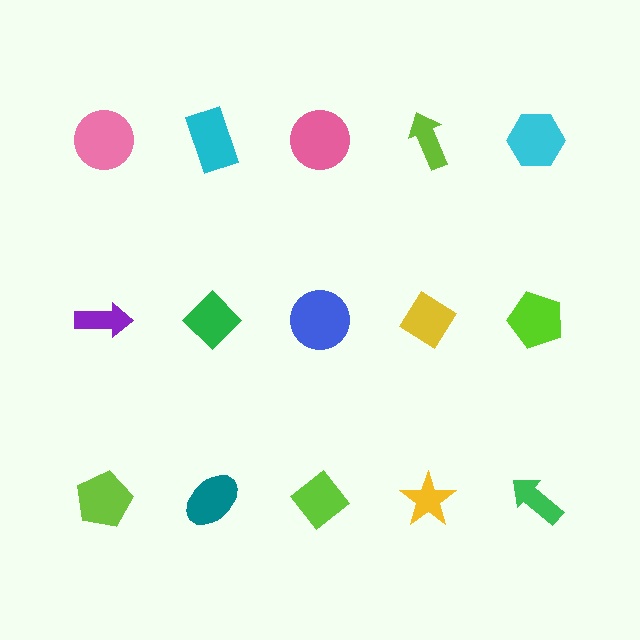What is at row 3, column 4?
A yellow star.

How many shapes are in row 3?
5 shapes.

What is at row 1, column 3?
A pink circle.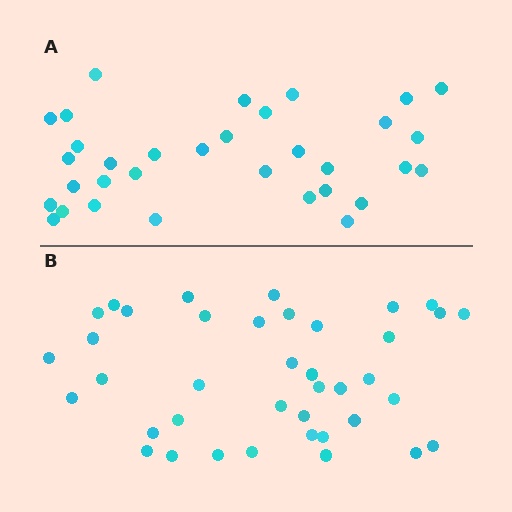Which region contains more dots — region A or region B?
Region B (the bottom region) has more dots.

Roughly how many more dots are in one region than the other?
Region B has about 6 more dots than region A.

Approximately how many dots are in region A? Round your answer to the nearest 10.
About 30 dots. (The exact count is 33, which rounds to 30.)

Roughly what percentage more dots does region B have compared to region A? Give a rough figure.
About 20% more.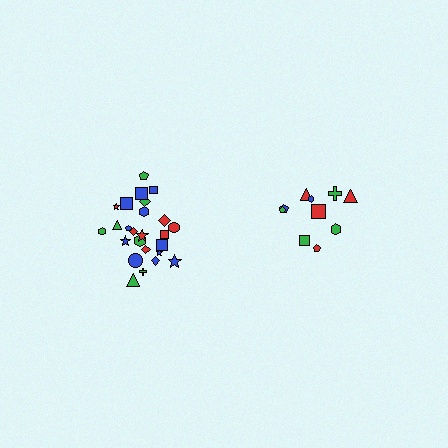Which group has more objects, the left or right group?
The left group.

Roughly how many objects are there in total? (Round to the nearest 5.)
Roughly 35 objects in total.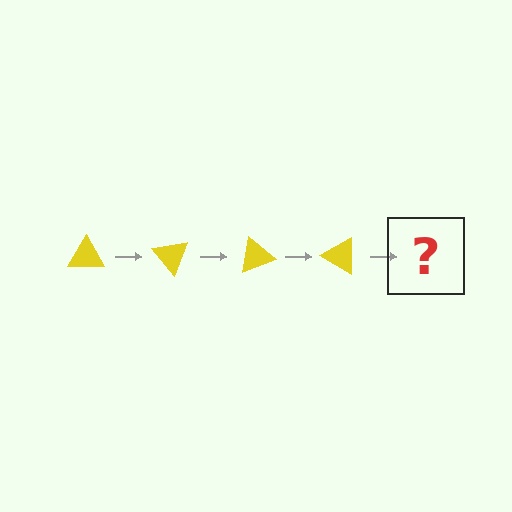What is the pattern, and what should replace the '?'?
The pattern is that the triangle rotates 50 degrees each step. The '?' should be a yellow triangle rotated 200 degrees.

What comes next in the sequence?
The next element should be a yellow triangle rotated 200 degrees.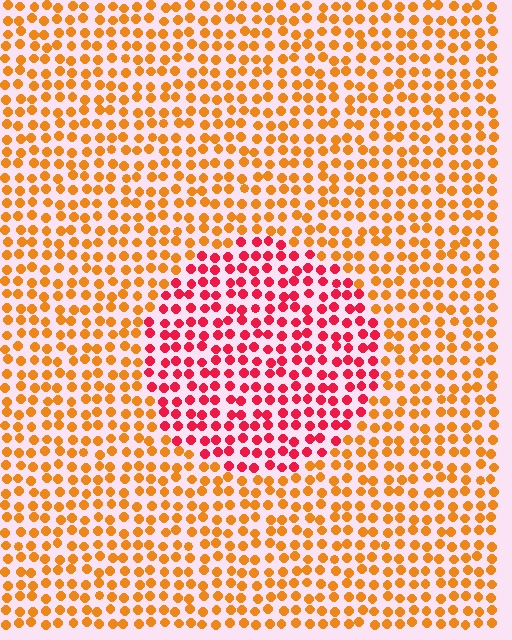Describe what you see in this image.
The image is filled with small orange elements in a uniform arrangement. A circle-shaped region is visible where the elements are tinted to a slightly different hue, forming a subtle color boundary.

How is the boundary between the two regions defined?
The boundary is defined purely by a slight shift in hue (about 44 degrees). Spacing, size, and orientation are identical on both sides.